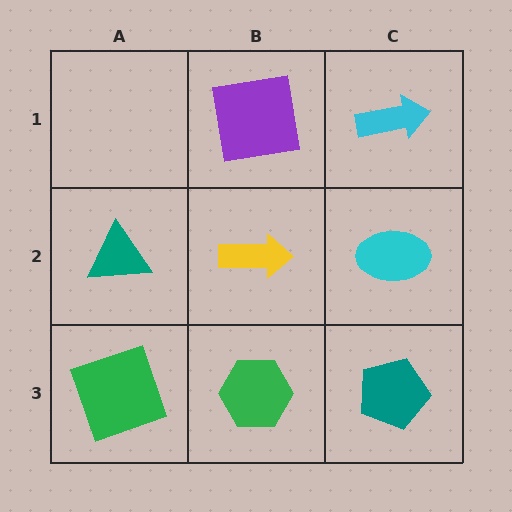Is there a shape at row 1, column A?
No, that cell is empty.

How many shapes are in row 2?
3 shapes.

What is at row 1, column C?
A cyan arrow.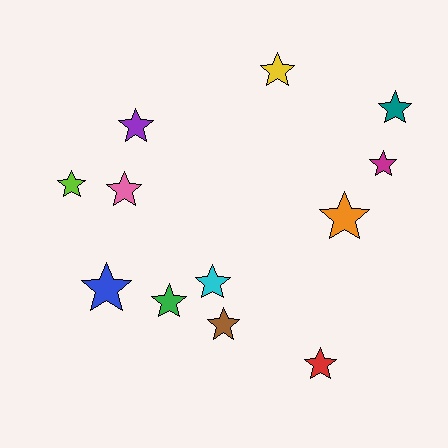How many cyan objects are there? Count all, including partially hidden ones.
There is 1 cyan object.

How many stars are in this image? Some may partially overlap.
There are 12 stars.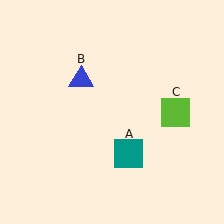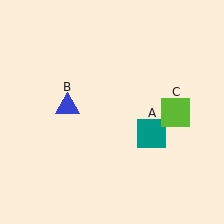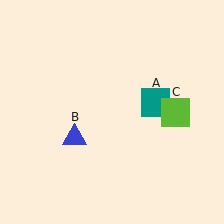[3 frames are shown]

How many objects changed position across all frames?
2 objects changed position: teal square (object A), blue triangle (object B).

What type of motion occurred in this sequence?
The teal square (object A), blue triangle (object B) rotated counterclockwise around the center of the scene.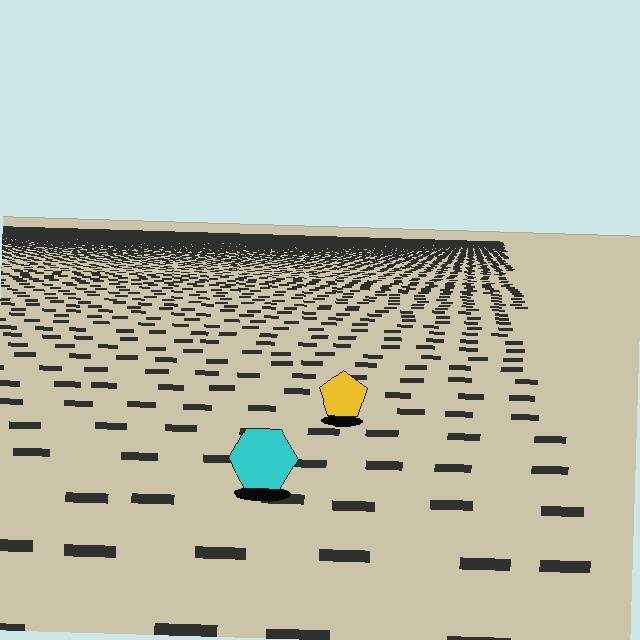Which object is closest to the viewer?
The cyan hexagon is closest. The texture marks near it are larger and more spread out.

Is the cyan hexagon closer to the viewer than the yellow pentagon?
Yes. The cyan hexagon is closer — you can tell from the texture gradient: the ground texture is coarser near it.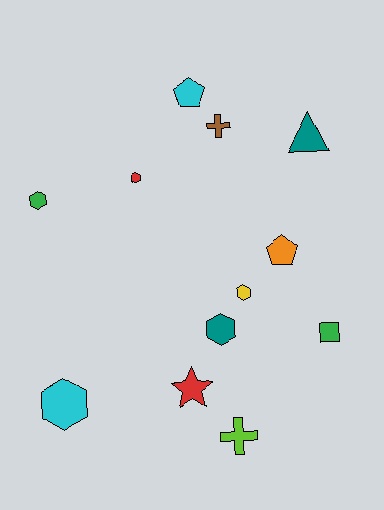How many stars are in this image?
There is 1 star.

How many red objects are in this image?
There are 2 red objects.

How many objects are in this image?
There are 12 objects.